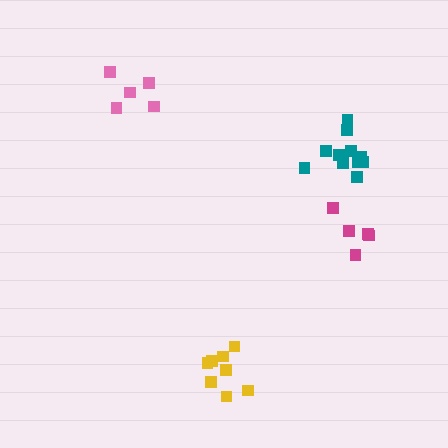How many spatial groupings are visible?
There are 4 spatial groupings.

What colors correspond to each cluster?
The clusters are colored: teal, pink, magenta, yellow.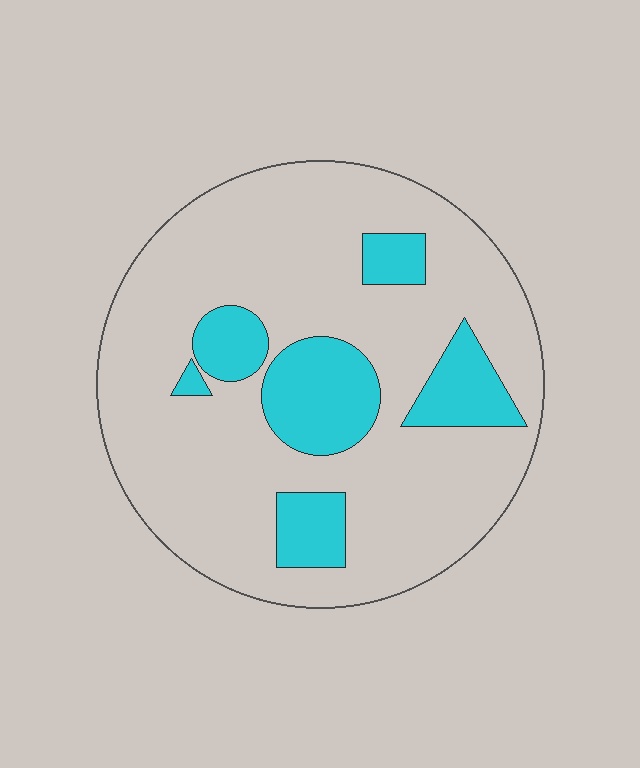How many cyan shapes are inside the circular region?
6.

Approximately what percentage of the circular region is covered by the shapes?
Approximately 20%.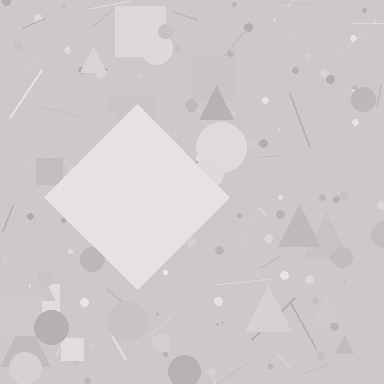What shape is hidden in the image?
A diamond is hidden in the image.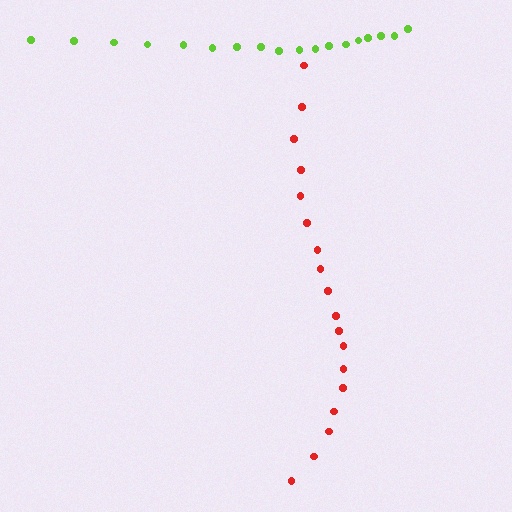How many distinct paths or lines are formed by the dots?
There are 2 distinct paths.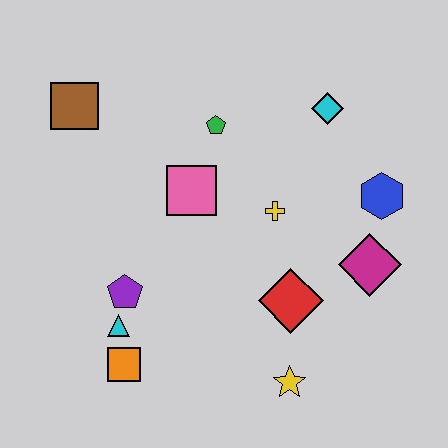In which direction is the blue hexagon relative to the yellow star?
The blue hexagon is above the yellow star.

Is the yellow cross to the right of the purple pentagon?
Yes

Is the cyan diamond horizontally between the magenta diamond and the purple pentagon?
Yes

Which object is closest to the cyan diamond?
The blue hexagon is closest to the cyan diamond.